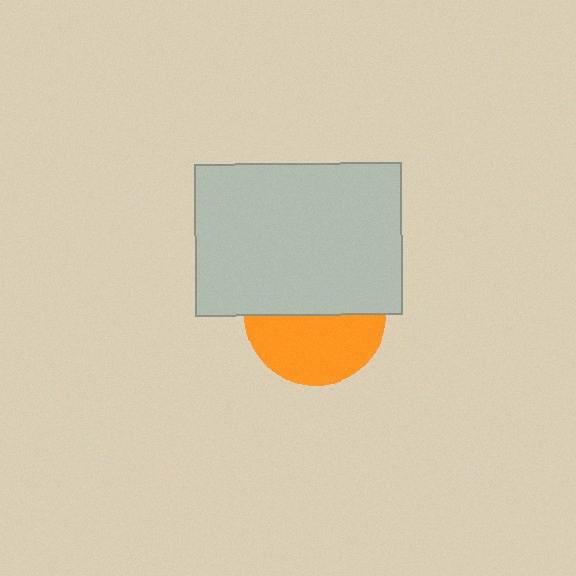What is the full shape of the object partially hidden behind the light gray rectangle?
The partially hidden object is an orange circle.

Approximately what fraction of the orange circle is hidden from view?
Roughly 51% of the orange circle is hidden behind the light gray rectangle.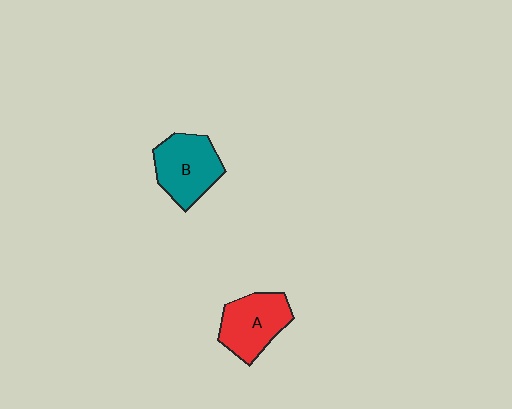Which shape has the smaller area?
Shape A (red).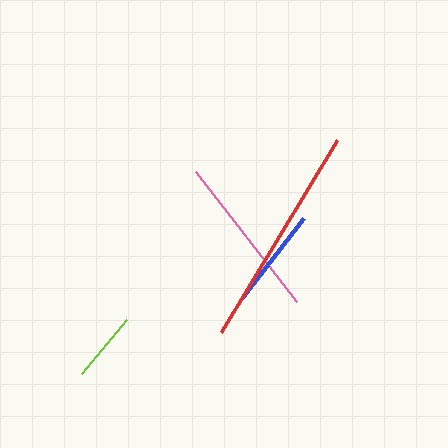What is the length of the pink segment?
The pink segment is approximately 164 pixels long.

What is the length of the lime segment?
The lime segment is approximately 70 pixels long.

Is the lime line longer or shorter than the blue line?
The blue line is longer than the lime line.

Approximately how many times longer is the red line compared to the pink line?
The red line is approximately 1.4 times the length of the pink line.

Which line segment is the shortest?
The lime line is the shortest at approximately 70 pixels.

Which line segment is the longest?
The red line is the longest at approximately 225 pixels.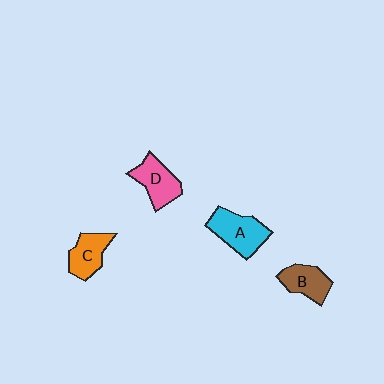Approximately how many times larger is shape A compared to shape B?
Approximately 1.4 times.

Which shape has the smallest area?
Shape B (brown).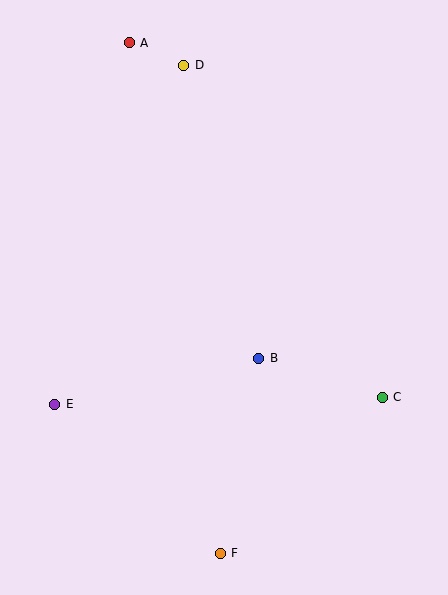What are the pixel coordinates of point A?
Point A is at (129, 43).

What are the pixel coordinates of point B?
Point B is at (259, 358).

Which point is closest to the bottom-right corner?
Point C is closest to the bottom-right corner.